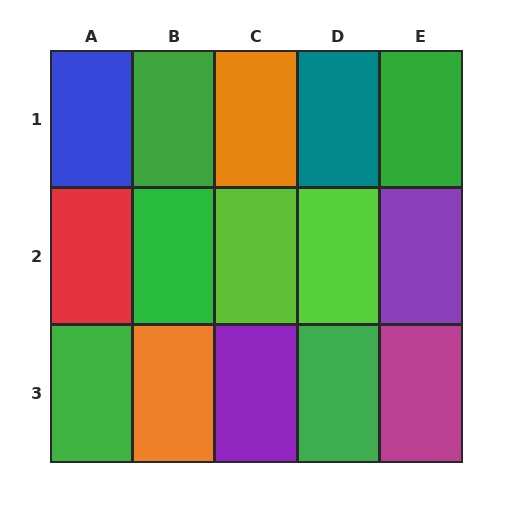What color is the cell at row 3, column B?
Orange.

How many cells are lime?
2 cells are lime.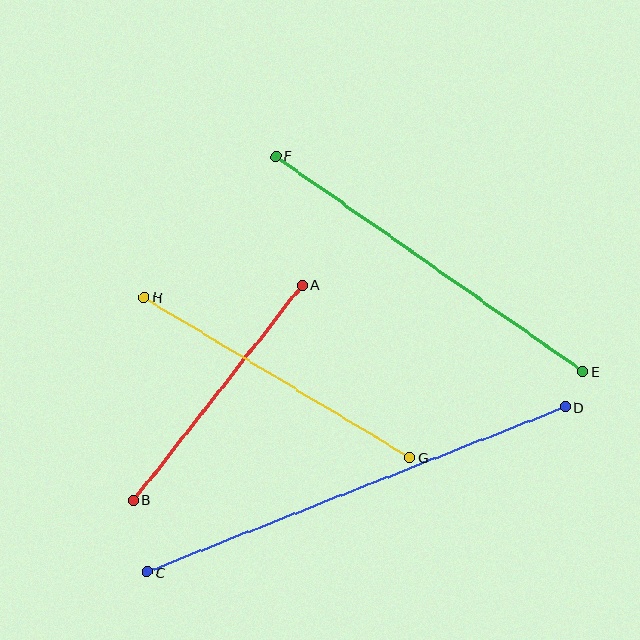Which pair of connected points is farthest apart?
Points C and D are farthest apart.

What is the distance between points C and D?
The distance is approximately 450 pixels.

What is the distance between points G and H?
The distance is approximately 310 pixels.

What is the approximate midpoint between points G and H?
The midpoint is at approximately (277, 378) pixels.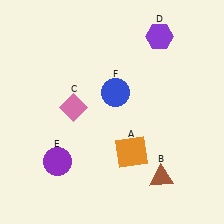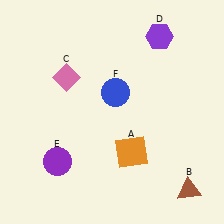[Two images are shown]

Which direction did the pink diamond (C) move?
The pink diamond (C) moved up.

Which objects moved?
The objects that moved are: the brown triangle (B), the pink diamond (C).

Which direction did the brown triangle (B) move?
The brown triangle (B) moved right.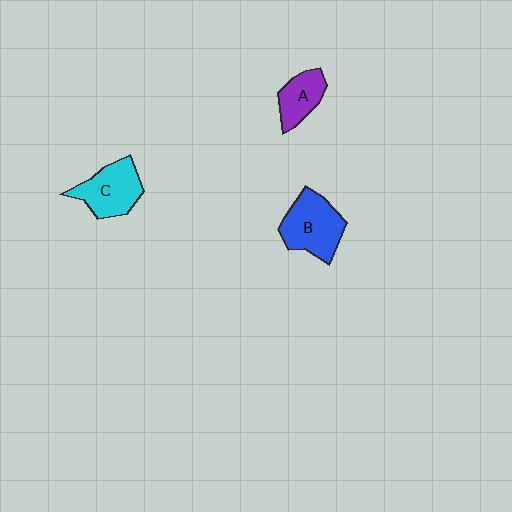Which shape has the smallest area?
Shape A (purple).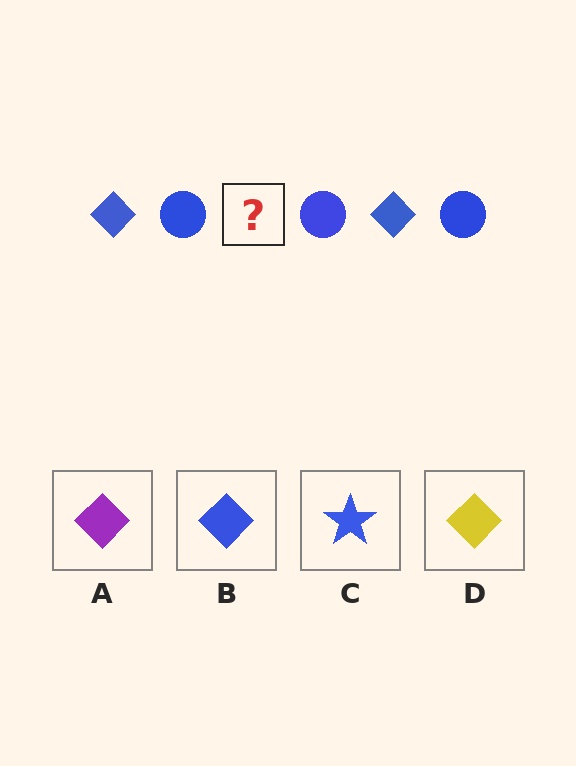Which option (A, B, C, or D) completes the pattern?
B.